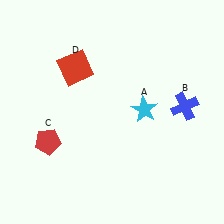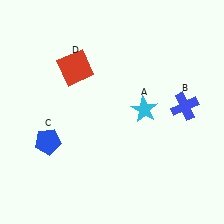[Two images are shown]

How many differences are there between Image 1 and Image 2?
There is 1 difference between the two images.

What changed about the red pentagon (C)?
In Image 1, C is red. In Image 2, it changed to blue.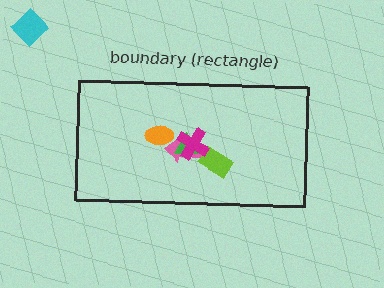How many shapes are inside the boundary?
5 inside, 1 outside.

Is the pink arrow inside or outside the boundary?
Inside.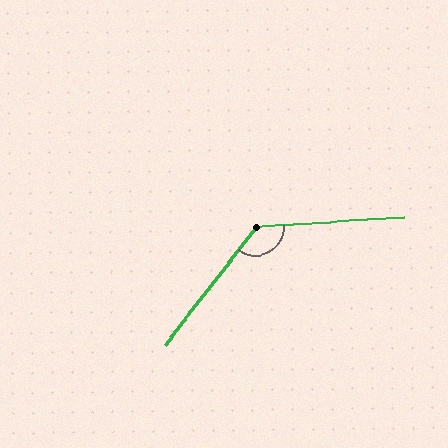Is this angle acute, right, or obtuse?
It is obtuse.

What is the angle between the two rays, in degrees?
Approximately 132 degrees.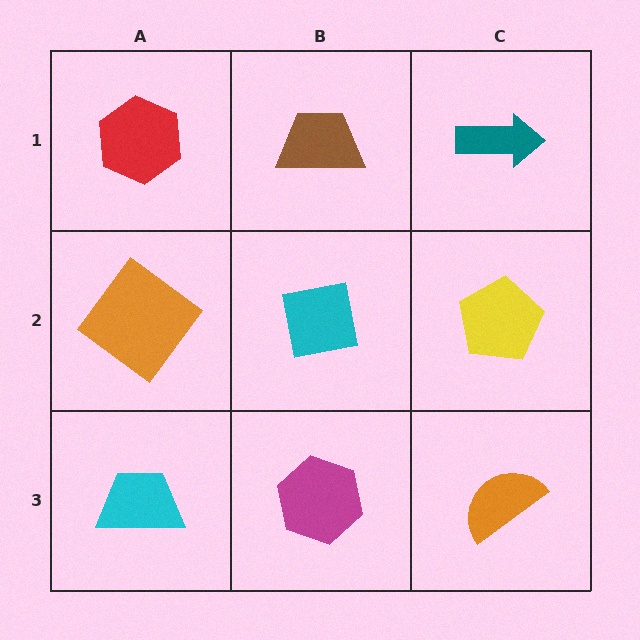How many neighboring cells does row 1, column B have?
3.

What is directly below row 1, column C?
A yellow pentagon.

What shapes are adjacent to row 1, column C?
A yellow pentagon (row 2, column C), a brown trapezoid (row 1, column B).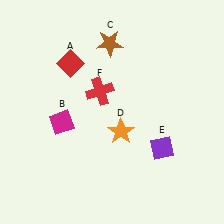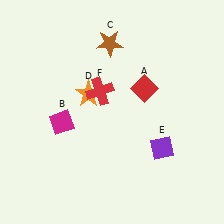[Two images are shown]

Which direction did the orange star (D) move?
The orange star (D) moved up.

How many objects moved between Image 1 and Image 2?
2 objects moved between the two images.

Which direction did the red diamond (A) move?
The red diamond (A) moved right.